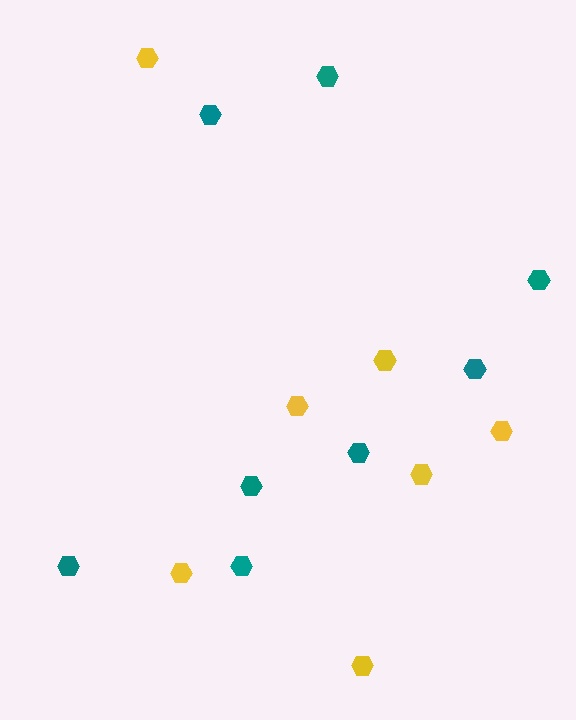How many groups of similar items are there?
There are 2 groups: one group of yellow hexagons (7) and one group of teal hexagons (8).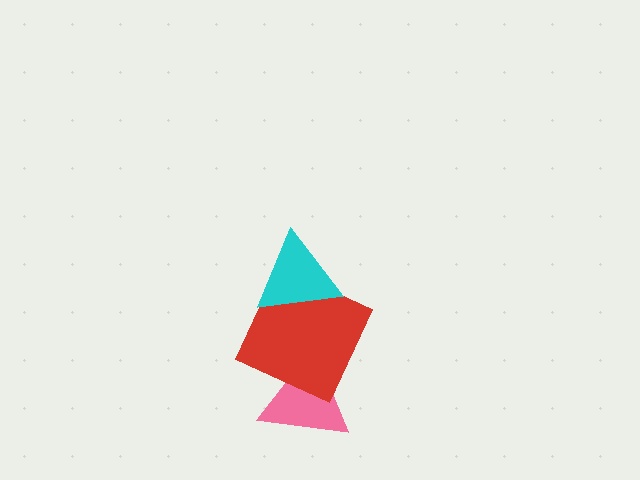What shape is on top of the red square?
The cyan triangle is on top of the red square.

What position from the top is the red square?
The red square is 2nd from the top.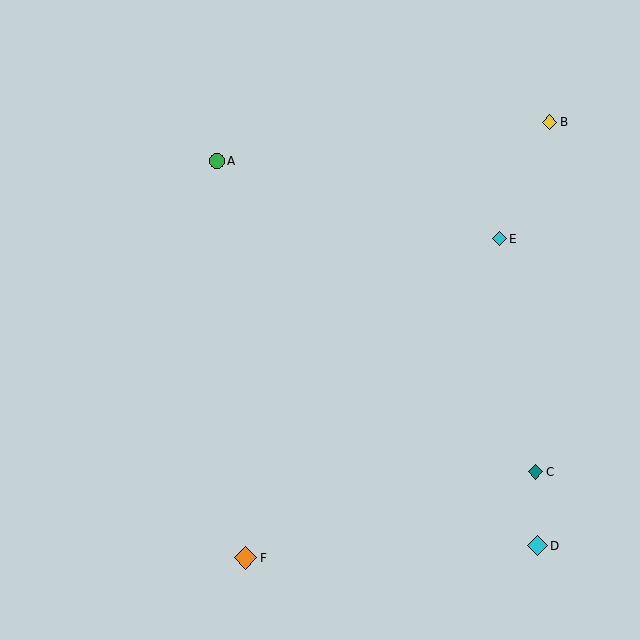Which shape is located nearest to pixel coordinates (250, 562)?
The orange diamond (labeled F) at (246, 558) is nearest to that location.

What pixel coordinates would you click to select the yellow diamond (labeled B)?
Click at (549, 122) to select the yellow diamond B.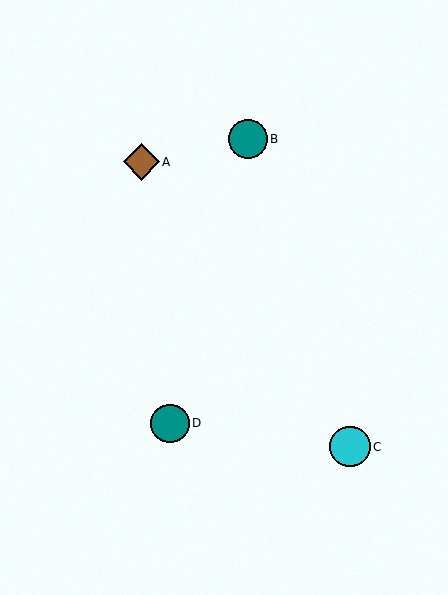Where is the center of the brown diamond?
The center of the brown diamond is at (141, 162).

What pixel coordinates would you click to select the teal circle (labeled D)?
Click at (170, 423) to select the teal circle D.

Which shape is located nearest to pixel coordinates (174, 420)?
The teal circle (labeled D) at (170, 423) is nearest to that location.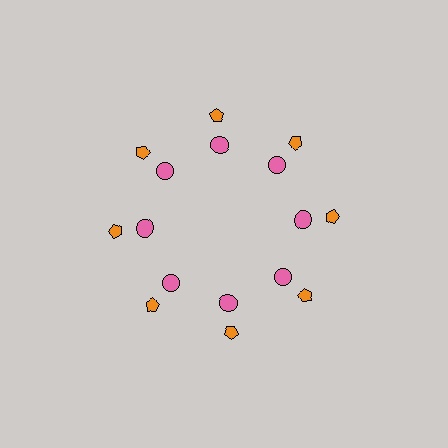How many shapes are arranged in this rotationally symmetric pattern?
There are 16 shapes, arranged in 8 groups of 2.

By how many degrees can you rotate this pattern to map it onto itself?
The pattern maps onto itself every 45 degrees of rotation.